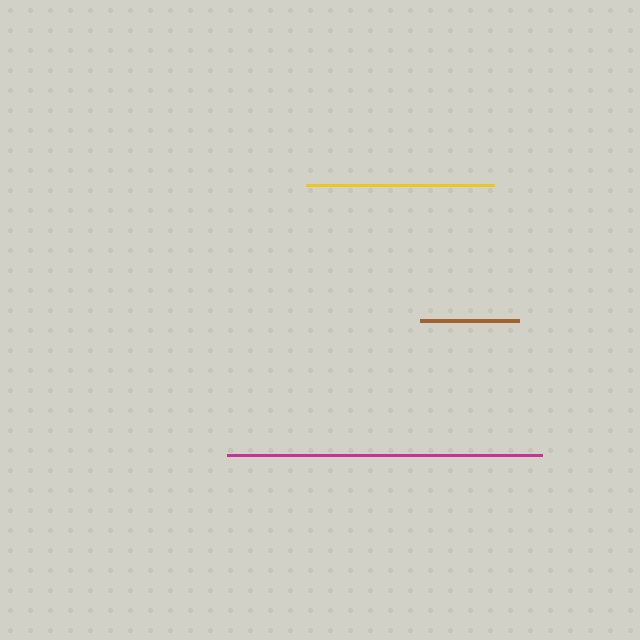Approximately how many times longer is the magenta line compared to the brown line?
The magenta line is approximately 3.2 times the length of the brown line.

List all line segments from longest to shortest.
From longest to shortest: magenta, yellow, brown.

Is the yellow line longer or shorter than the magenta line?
The magenta line is longer than the yellow line.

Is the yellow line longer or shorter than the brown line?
The yellow line is longer than the brown line.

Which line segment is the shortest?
The brown line is the shortest at approximately 99 pixels.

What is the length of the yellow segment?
The yellow segment is approximately 187 pixels long.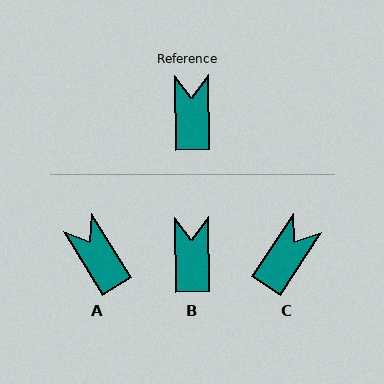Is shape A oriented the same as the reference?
No, it is off by about 31 degrees.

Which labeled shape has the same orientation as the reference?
B.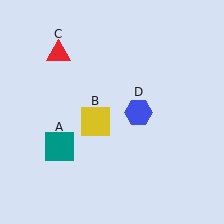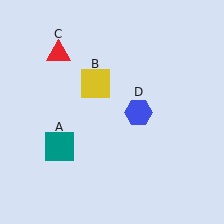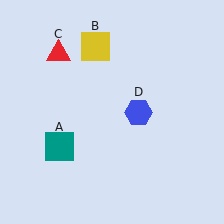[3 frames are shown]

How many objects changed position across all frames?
1 object changed position: yellow square (object B).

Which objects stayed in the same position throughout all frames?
Teal square (object A) and red triangle (object C) and blue hexagon (object D) remained stationary.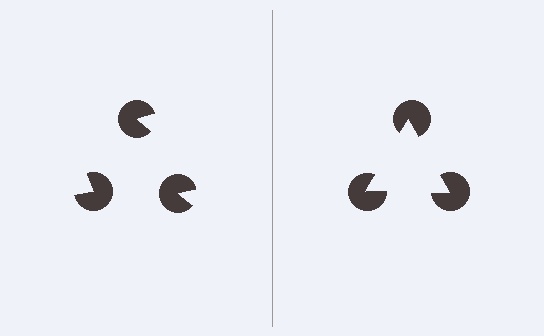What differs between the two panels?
The pac-man discs are positioned identically on both sides; only the wedge orientations differ. On the right they align to a triangle; on the left they are misaligned.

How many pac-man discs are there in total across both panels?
6 — 3 on each side.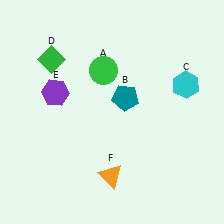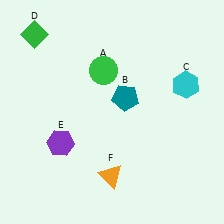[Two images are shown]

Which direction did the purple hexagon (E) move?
The purple hexagon (E) moved down.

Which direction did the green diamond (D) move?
The green diamond (D) moved up.